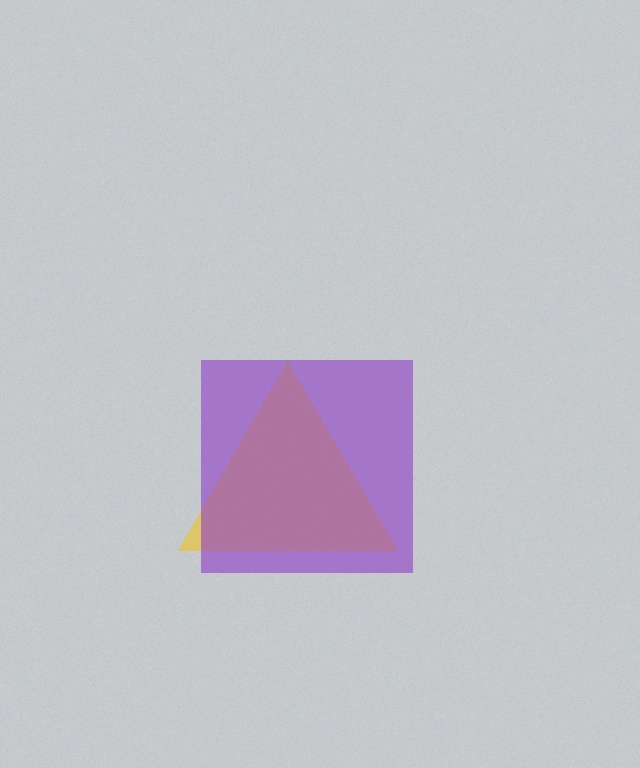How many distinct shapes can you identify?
There are 2 distinct shapes: a yellow triangle, a purple square.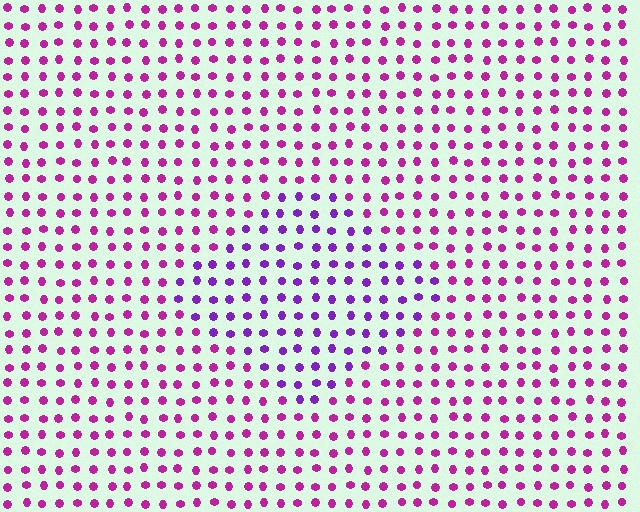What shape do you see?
I see a diamond.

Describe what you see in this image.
The image is filled with small magenta elements in a uniform arrangement. A diamond-shaped region is visible where the elements are tinted to a slightly different hue, forming a subtle color boundary.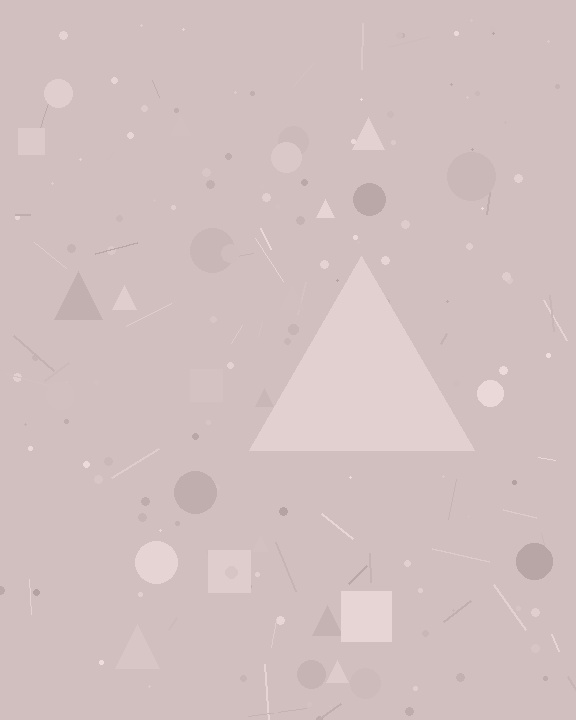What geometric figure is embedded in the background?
A triangle is embedded in the background.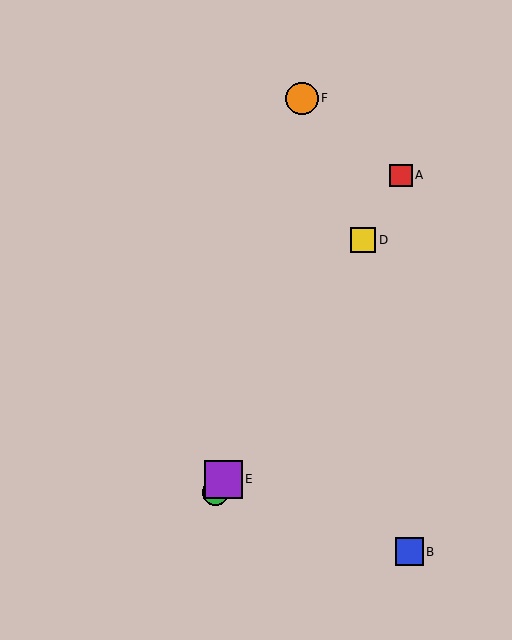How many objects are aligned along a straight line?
4 objects (A, C, D, E) are aligned along a straight line.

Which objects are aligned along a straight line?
Objects A, C, D, E are aligned along a straight line.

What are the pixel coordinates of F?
Object F is at (302, 98).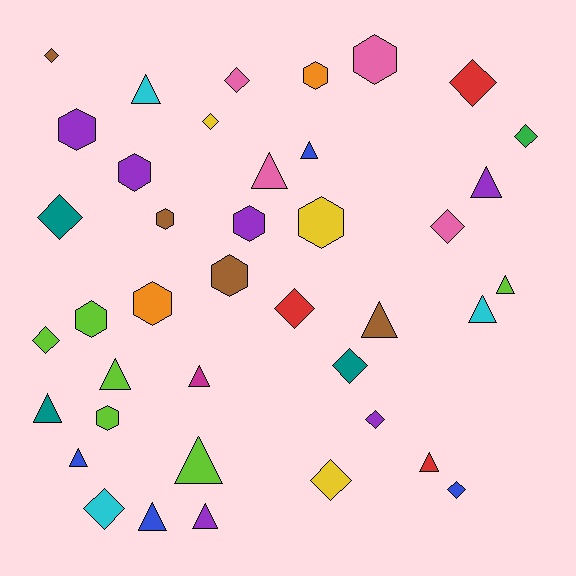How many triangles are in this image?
There are 15 triangles.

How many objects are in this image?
There are 40 objects.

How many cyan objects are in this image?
There are 3 cyan objects.